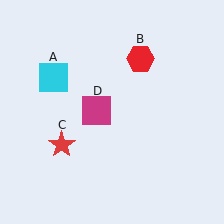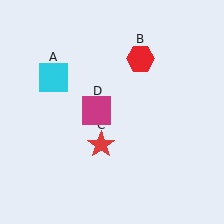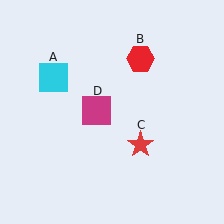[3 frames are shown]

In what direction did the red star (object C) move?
The red star (object C) moved right.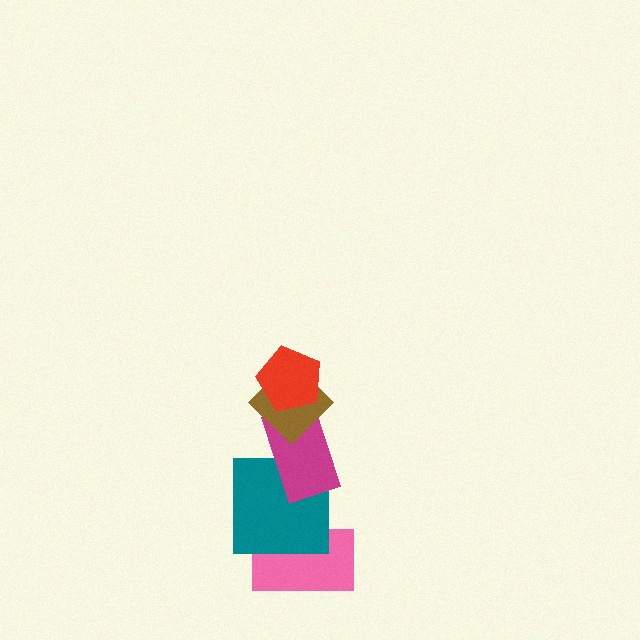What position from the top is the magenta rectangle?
The magenta rectangle is 3rd from the top.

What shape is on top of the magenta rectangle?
The brown diamond is on top of the magenta rectangle.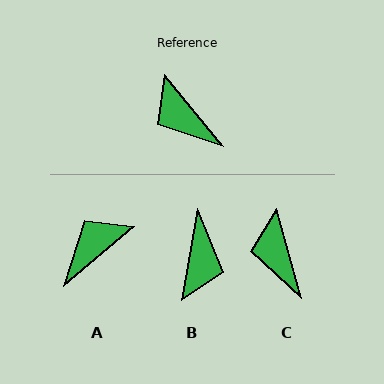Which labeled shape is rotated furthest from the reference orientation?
B, about 131 degrees away.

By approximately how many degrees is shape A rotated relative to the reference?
Approximately 88 degrees clockwise.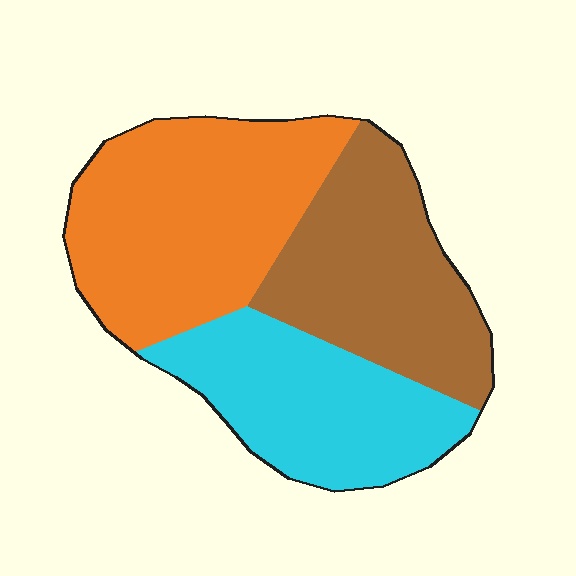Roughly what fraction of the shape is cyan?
Cyan covers 29% of the shape.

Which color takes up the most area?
Orange, at roughly 40%.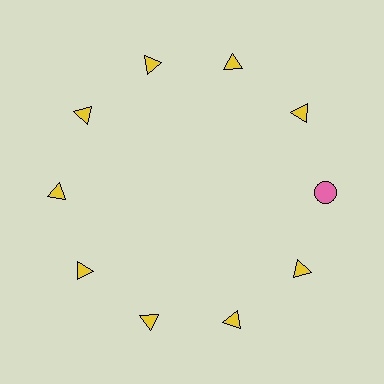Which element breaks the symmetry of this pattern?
The pink circle at roughly the 3 o'clock position breaks the symmetry. All other shapes are yellow triangles.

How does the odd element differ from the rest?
It differs in both color (pink instead of yellow) and shape (circle instead of triangle).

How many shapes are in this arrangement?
There are 10 shapes arranged in a ring pattern.